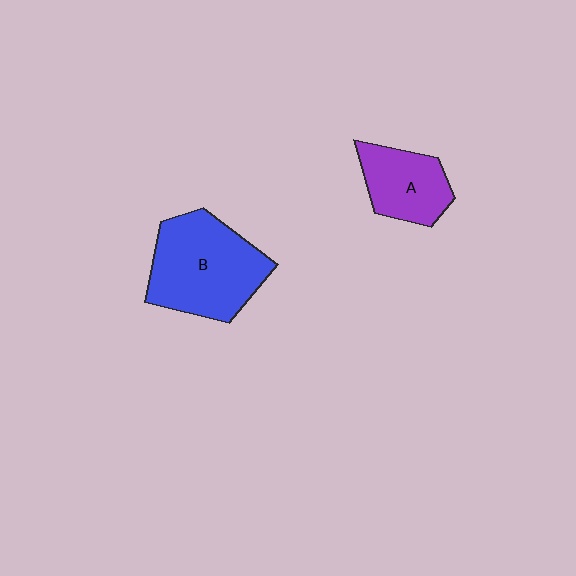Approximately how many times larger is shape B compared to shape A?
Approximately 1.7 times.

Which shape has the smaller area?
Shape A (purple).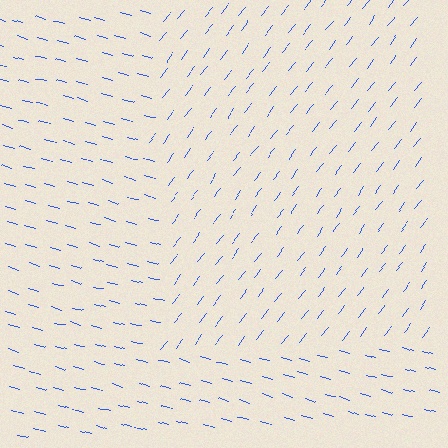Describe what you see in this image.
The image is filled with small blue line segments. A rectangle region in the image has lines oriented differently from the surrounding lines, creating a visible texture boundary.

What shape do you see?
I see a rectangle.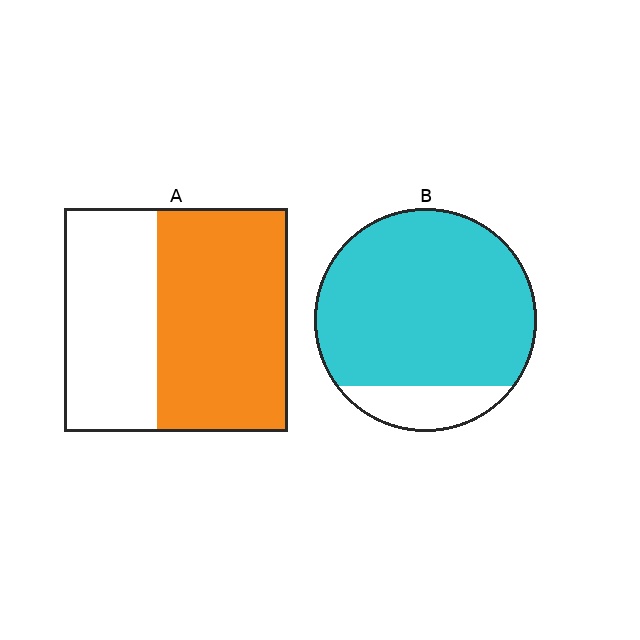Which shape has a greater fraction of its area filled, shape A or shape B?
Shape B.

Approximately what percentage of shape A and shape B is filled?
A is approximately 60% and B is approximately 85%.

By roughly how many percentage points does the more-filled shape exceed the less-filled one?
By roughly 25 percentage points (B over A).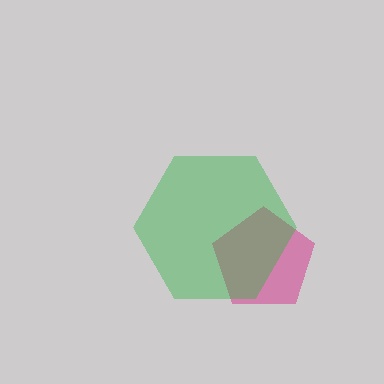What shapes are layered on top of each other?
The layered shapes are: a magenta pentagon, a green hexagon.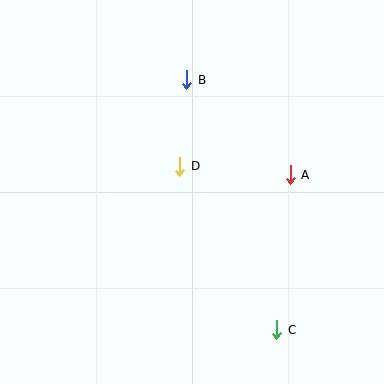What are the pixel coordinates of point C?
Point C is at (277, 330).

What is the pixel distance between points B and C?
The distance between B and C is 266 pixels.